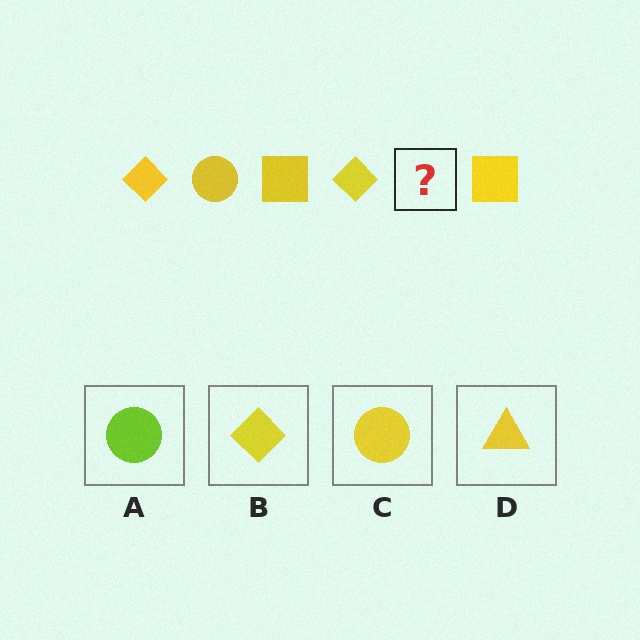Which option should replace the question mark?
Option C.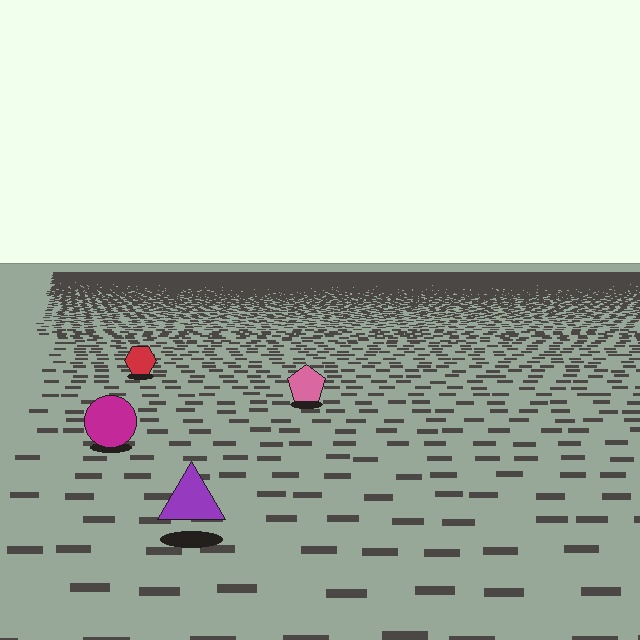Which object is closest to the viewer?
The purple triangle is closest. The texture marks near it are larger and more spread out.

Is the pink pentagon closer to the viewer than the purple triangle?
No. The purple triangle is closer — you can tell from the texture gradient: the ground texture is coarser near it.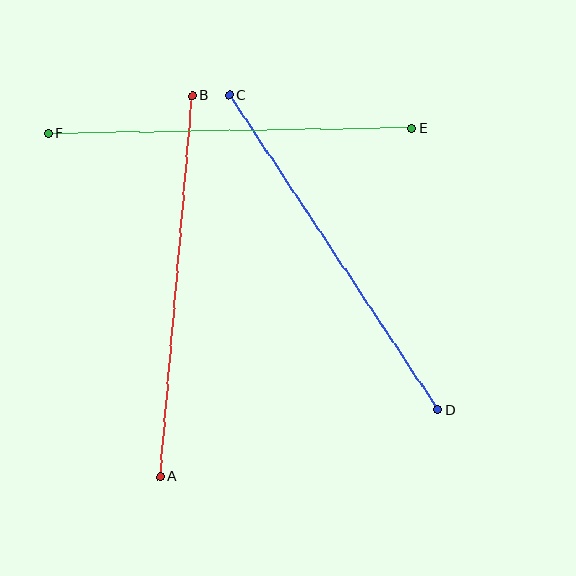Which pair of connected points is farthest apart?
Points A and B are farthest apart.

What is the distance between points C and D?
The distance is approximately 378 pixels.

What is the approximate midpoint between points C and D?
The midpoint is at approximately (333, 253) pixels.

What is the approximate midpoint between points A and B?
The midpoint is at approximately (176, 286) pixels.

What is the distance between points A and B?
The distance is approximately 382 pixels.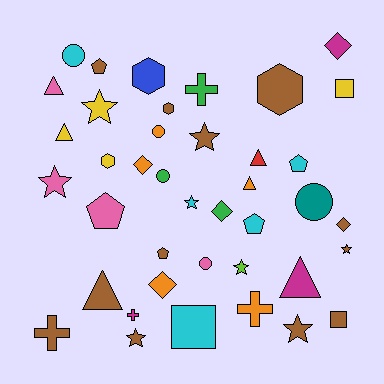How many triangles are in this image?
There are 6 triangles.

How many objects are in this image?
There are 40 objects.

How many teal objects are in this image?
There is 1 teal object.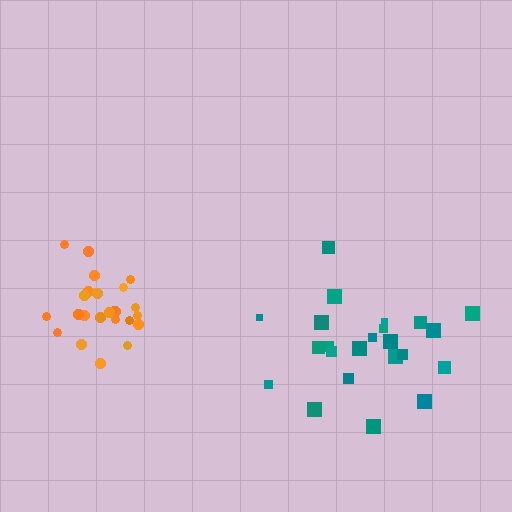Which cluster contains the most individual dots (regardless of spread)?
Orange (25).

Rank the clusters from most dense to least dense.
orange, teal.